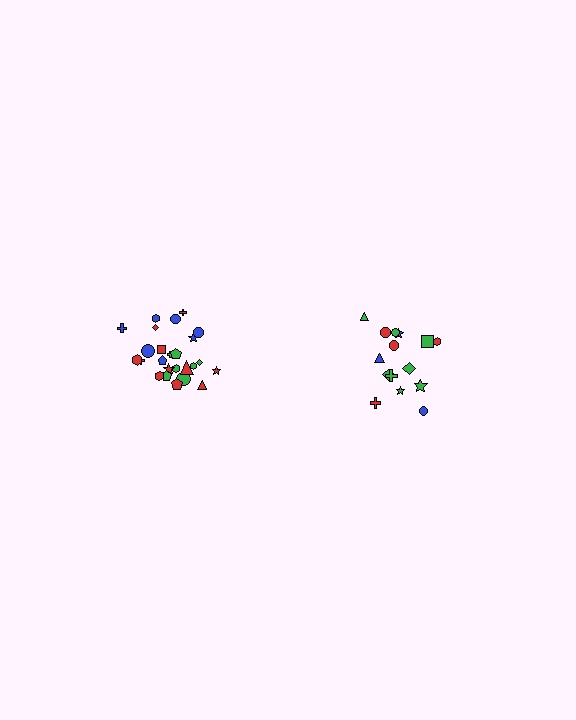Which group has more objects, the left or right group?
The left group.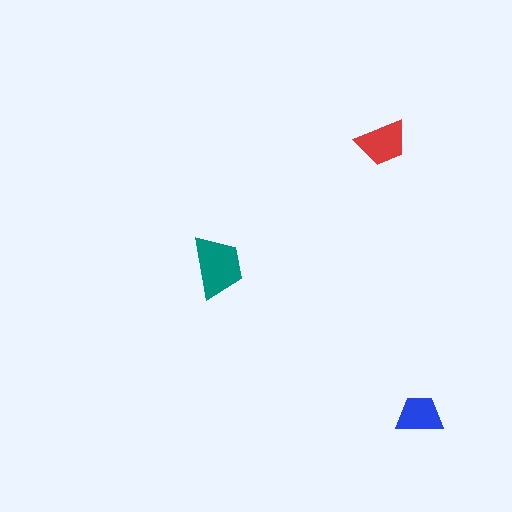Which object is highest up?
The red trapezoid is topmost.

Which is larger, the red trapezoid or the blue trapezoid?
The red one.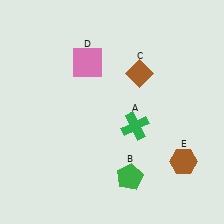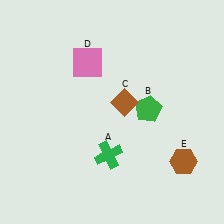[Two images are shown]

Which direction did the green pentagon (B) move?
The green pentagon (B) moved up.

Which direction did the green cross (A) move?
The green cross (A) moved down.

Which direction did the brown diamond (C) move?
The brown diamond (C) moved down.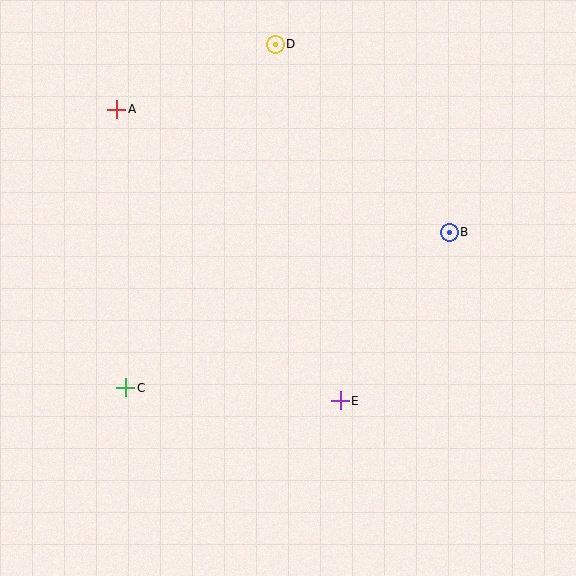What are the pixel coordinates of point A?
Point A is at (117, 109).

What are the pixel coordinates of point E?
Point E is at (340, 401).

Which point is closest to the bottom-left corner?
Point C is closest to the bottom-left corner.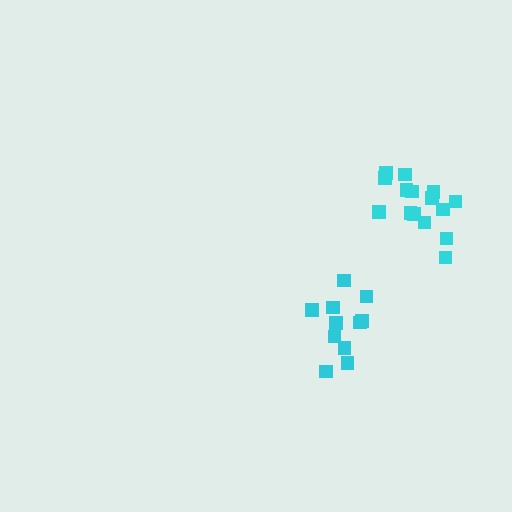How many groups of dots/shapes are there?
There are 2 groups.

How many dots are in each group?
Group 1: 11 dots, Group 2: 15 dots (26 total).